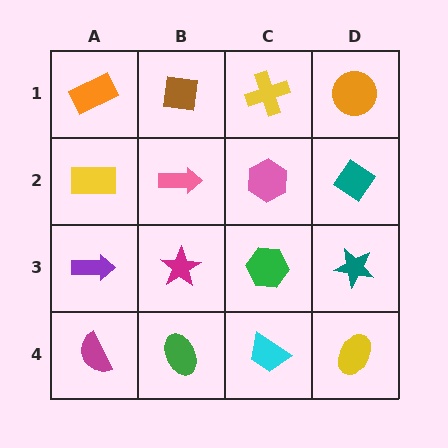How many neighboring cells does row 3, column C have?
4.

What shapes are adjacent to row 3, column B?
A pink arrow (row 2, column B), a green ellipse (row 4, column B), a purple arrow (row 3, column A), a green hexagon (row 3, column C).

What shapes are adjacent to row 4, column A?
A purple arrow (row 3, column A), a green ellipse (row 4, column B).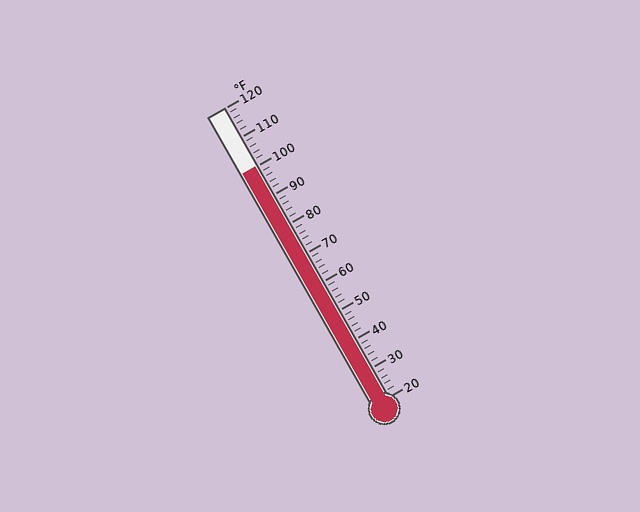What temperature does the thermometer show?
The thermometer shows approximately 100°F.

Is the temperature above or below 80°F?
The temperature is above 80°F.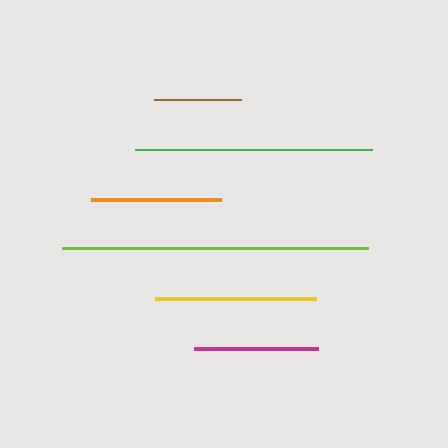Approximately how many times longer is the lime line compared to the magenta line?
The lime line is approximately 2.5 times the length of the magenta line.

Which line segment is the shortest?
The brown line is the shortest at approximately 87 pixels.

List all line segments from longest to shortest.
From longest to shortest: lime, green, yellow, orange, magenta, brown.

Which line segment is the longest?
The lime line is the longest at approximately 306 pixels.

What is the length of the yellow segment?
The yellow segment is approximately 161 pixels long.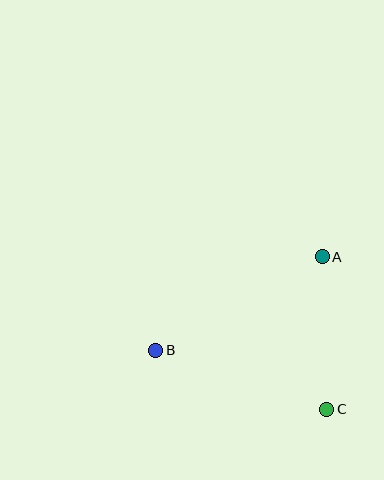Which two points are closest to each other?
Points A and C are closest to each other.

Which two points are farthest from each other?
Points A and B are farthest from each other.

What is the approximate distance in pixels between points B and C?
The distance between B and C is approximately 181 pixels.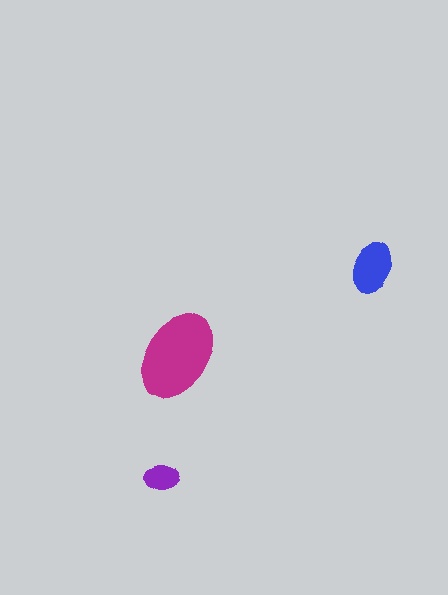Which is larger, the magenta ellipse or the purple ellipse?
The magenta one.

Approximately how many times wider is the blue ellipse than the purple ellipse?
About 1.5 times wider.